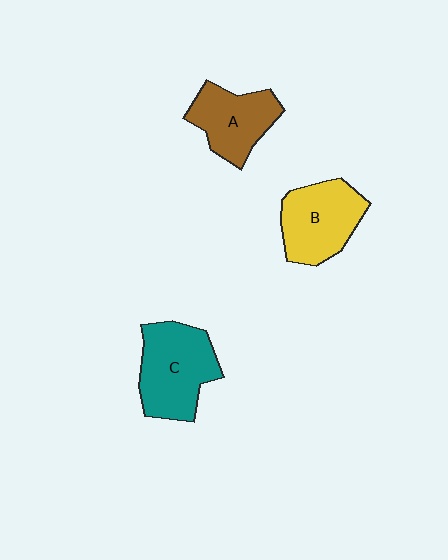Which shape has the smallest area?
Shape A (brown).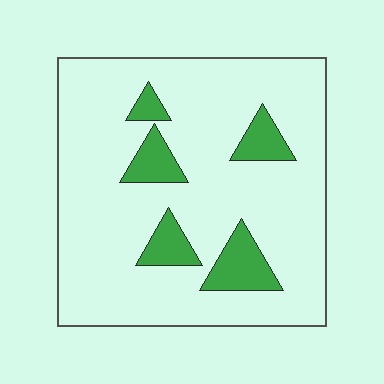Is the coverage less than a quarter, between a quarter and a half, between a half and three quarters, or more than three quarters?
Less than a quarter.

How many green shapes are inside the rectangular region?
5.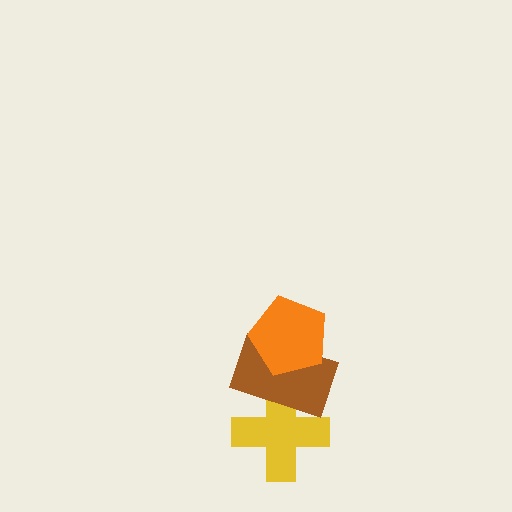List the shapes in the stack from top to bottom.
From top to bottom: the orange pentagon, the brown rectangle, the yellow cross.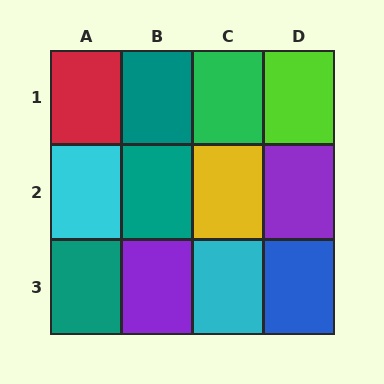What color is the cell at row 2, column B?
Teal.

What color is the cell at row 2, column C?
Yellow.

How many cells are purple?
2 cells are purple.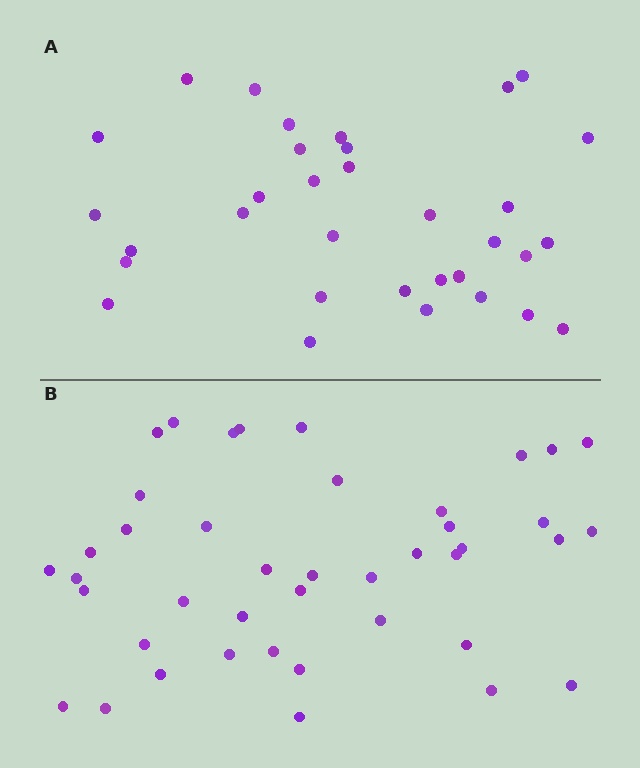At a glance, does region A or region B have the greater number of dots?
Region B (the bottom region) has more dots.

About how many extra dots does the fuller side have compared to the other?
Region B has roughly 8 or so more dots than region A.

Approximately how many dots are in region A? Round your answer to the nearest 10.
About 30 dots. (The exact count is 33, which rounds to 30.)